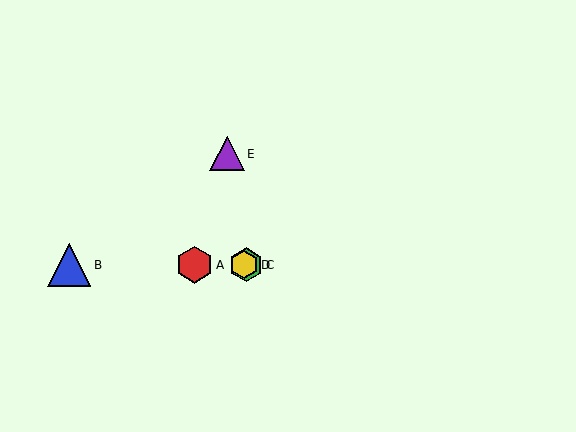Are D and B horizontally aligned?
Yes, both are at y≈265.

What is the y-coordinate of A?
Object A is at y≈265.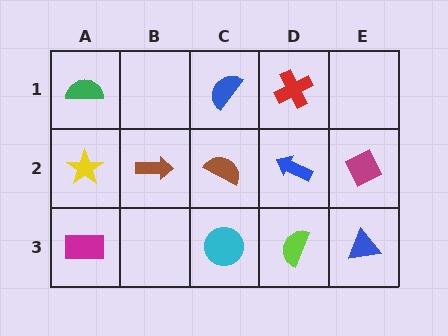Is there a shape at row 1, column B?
No, that cell is empty.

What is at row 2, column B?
A brown arrow.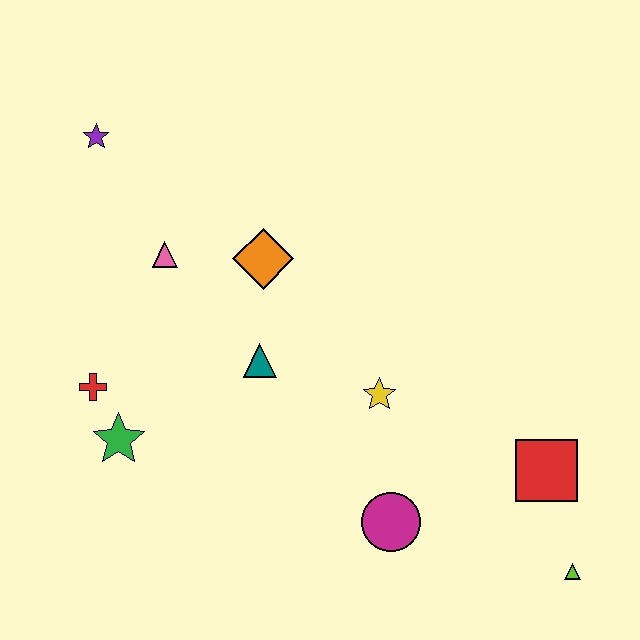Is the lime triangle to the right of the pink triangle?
Yes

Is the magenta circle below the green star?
Yes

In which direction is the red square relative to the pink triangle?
The red square is to the right of the pink triangle.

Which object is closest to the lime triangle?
The red square is closest to the lime triangle.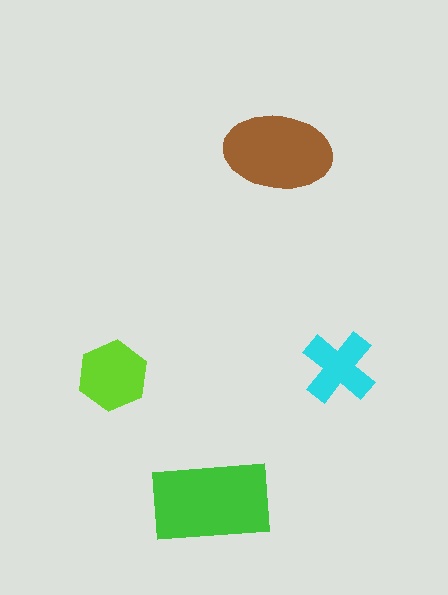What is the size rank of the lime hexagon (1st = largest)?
3rd.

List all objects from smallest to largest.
The cyan cross, the lime hexagon, the brown ellipse, the green rectangle.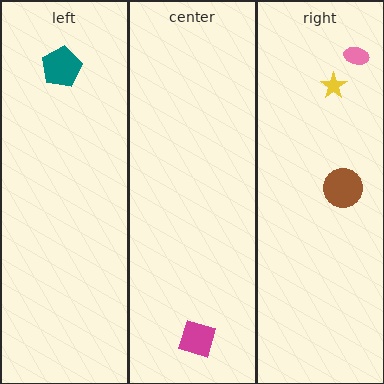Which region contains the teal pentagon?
The left region.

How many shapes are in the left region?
1.